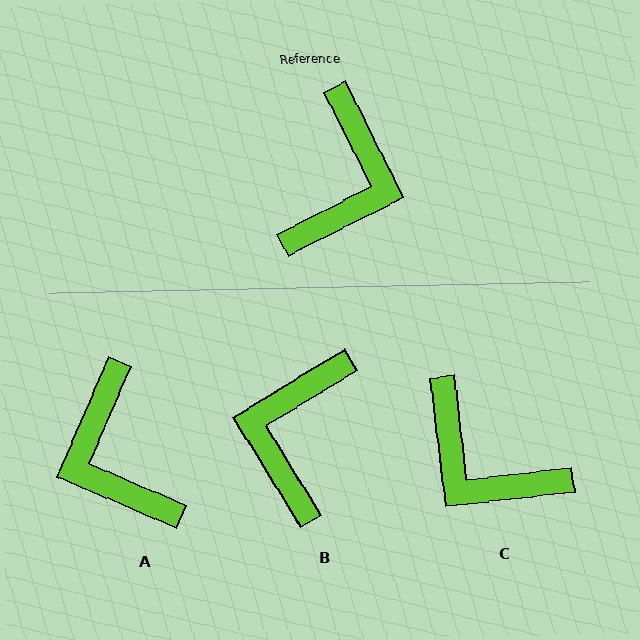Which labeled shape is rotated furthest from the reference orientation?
B, about 175 degrees away.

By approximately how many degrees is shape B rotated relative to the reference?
Approximately 175 degrees clockwise.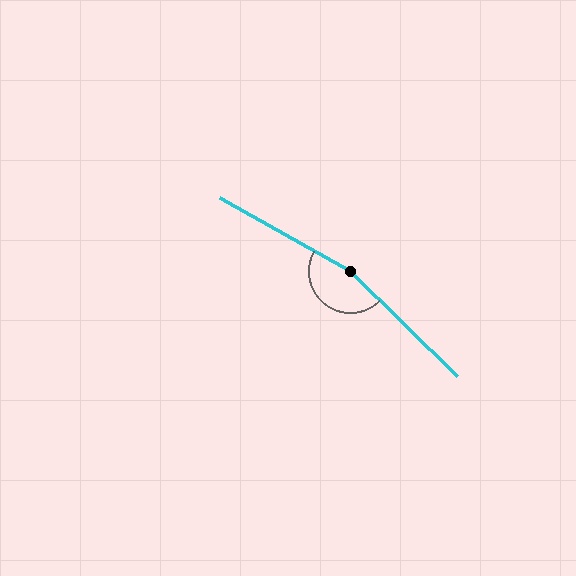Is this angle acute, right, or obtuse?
It is obtuse.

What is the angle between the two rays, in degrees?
Approximately 165 degrees.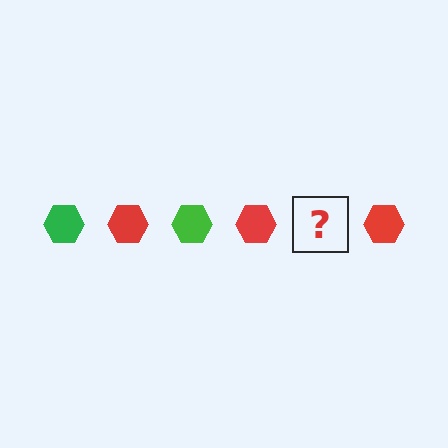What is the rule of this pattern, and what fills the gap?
The rule is that the pattern cycles through green, red hexagons. The gap should be filled with a green hexagon.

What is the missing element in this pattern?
The missing element is a green hexagon.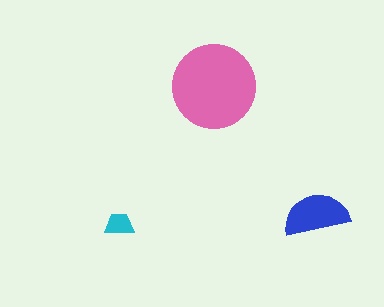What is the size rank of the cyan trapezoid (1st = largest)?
3rd.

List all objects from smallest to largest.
The cyan trapezoid, the blue semicircle, the pink circle.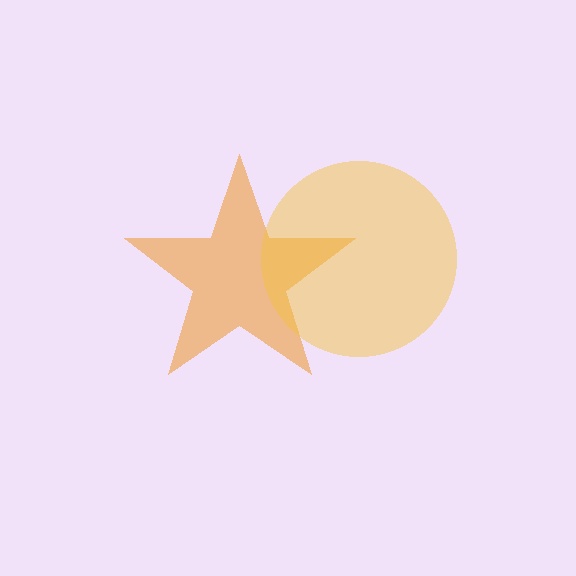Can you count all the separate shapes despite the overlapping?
Yes, there are 2 separate shapes.